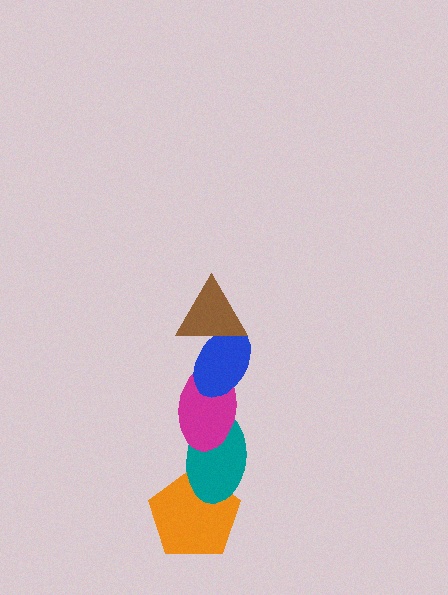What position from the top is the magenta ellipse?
The magenta ellipse is 3rd from the top.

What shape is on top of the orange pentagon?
The teal ellipse is on top of the orange pentagon.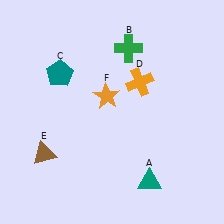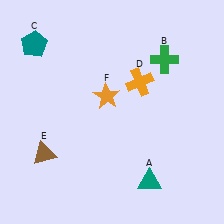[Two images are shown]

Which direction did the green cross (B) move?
The green cross (B) moved right.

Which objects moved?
The objects that moved are: the green cross (B), the teal pentagon (C).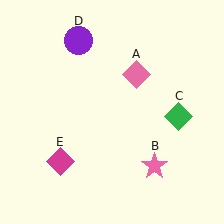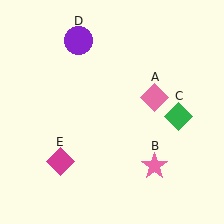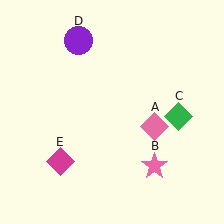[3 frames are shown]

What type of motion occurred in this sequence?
The pink diamond (object A) rotated clockwise around the center of the scene.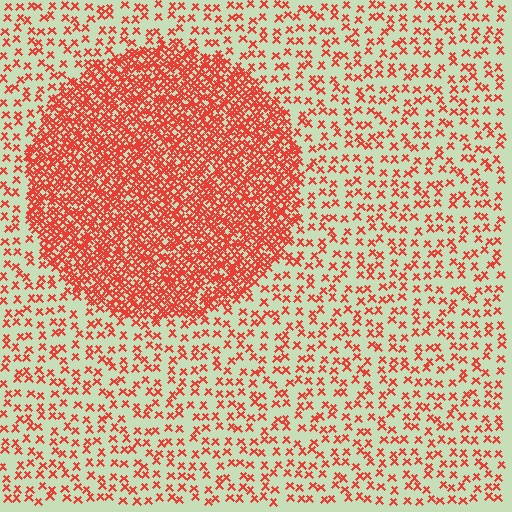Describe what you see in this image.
The image contains small red elements arranged at two different densities. A circle-shaped region is visible where the elements are more densely packed than the surrounding area.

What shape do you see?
I see a circle.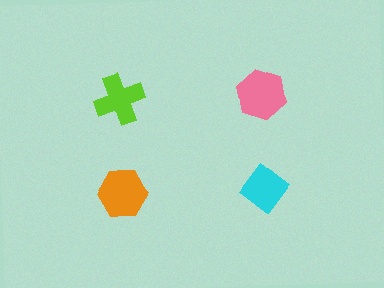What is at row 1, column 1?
A lime cross.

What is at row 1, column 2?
A pink hexagon.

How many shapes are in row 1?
2 shapes.